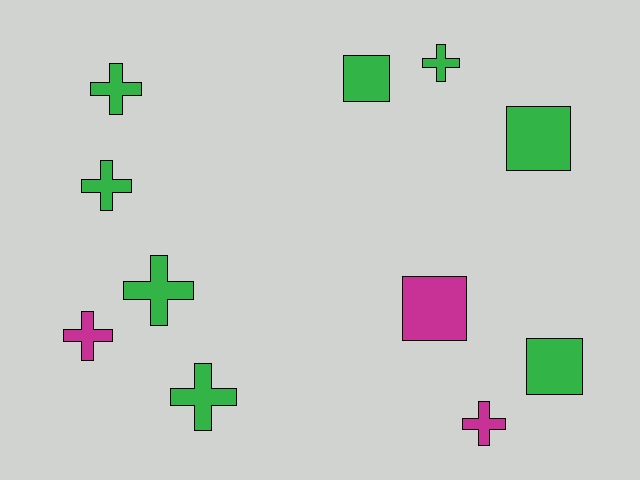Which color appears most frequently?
Green, with 8 objects.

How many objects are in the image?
There are 11 objects.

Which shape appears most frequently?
Cross, with 7 objects.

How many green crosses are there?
There are 5 green crosses.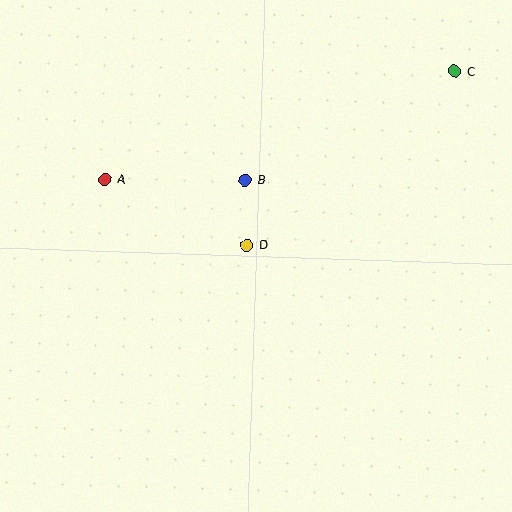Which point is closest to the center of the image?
Point D at (247, 245) is closest to the center.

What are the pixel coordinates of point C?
Point C is at (455, 71).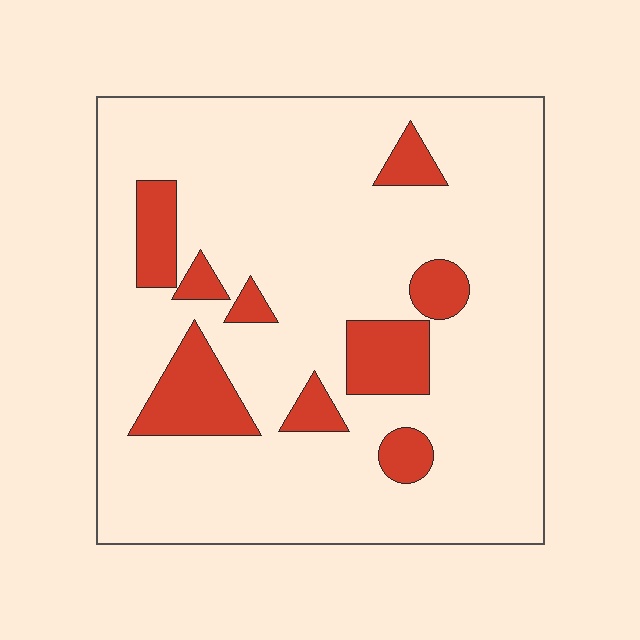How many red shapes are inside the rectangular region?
9.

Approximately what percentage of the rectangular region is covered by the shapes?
Approximately 15%.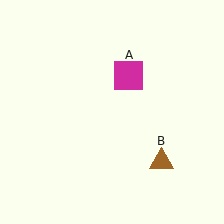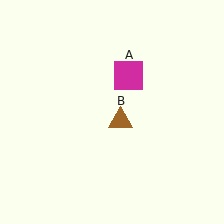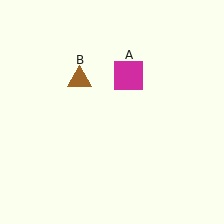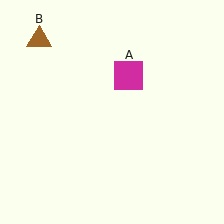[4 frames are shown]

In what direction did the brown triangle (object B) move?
The brown triangle (object B) moved up and to the left.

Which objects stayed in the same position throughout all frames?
Magenta square (object A) remained stationary.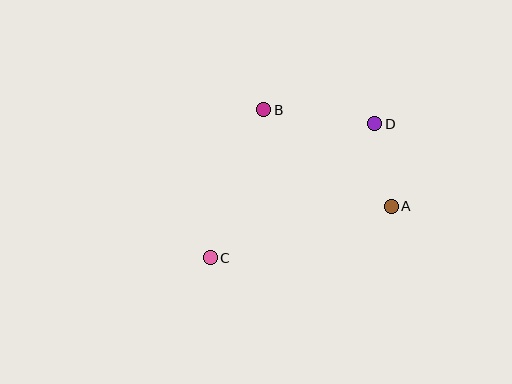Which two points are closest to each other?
Points A and D are closest to each other.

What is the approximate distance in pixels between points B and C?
The distance between B and C is approximately 157 pixels.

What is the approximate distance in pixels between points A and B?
The distance between A and B is approximately 160 pixels.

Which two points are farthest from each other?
Points C and D are farthest from each other.